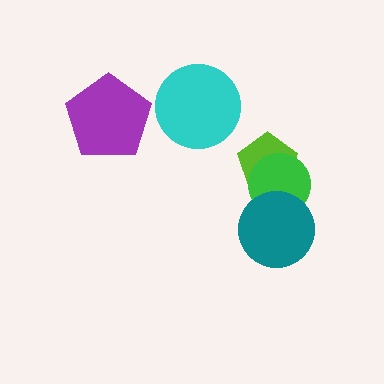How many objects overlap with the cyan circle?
0 objects overlap with the cyan circle.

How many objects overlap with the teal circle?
1 object overlaps with the teal circle.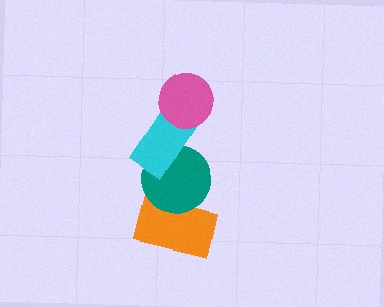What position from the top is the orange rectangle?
The orange rectangle is 4th from the top.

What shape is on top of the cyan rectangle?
The pink circle is on top of the cyan rectangle.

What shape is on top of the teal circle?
The cyan rectangle is on top of the teal circle.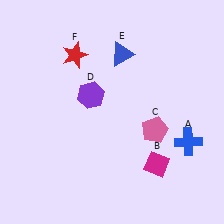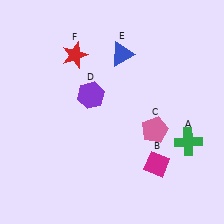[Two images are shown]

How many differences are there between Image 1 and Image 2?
There is 1 difference between the two images.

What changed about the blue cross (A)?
In Image 1, A is blue. In Image 2, it changed to green.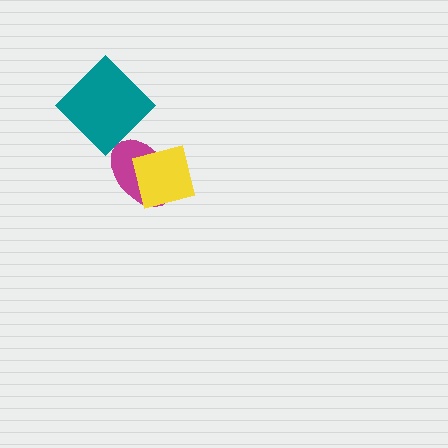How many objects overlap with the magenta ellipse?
2 objects overlap with the magenta ellipse.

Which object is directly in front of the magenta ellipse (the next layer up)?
The yellow square is directly in front of the magenta ellipse.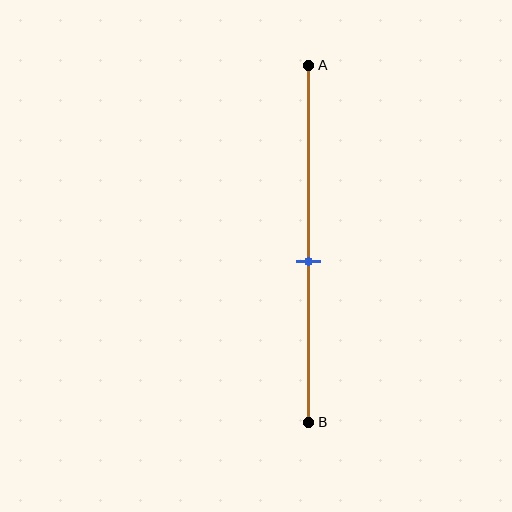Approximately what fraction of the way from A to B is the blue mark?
The blue mark is approximately 55% of the way from A to B.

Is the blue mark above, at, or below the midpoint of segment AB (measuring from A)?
The blue mark is below the midpoint of segment AB.